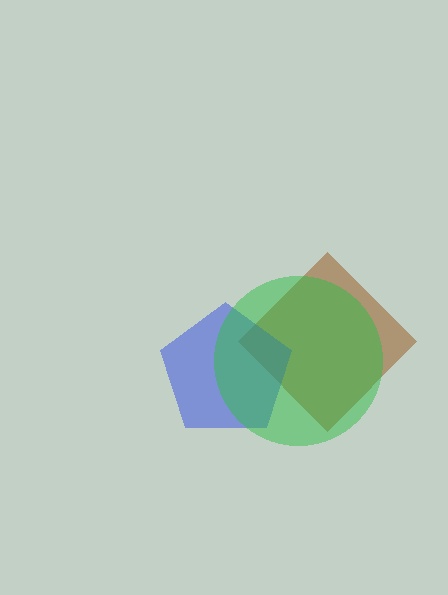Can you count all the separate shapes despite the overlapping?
Yes, there are 3 separate shapes.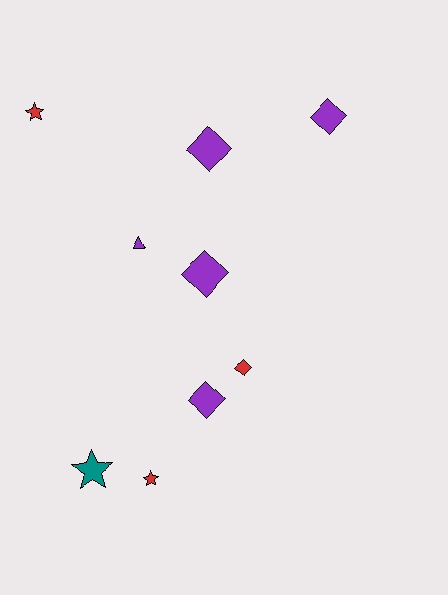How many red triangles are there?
There are no red triangles.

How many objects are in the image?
There are 9 objects.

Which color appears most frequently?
Purple, with 5 objects.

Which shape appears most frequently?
Diamond, with 5 objects.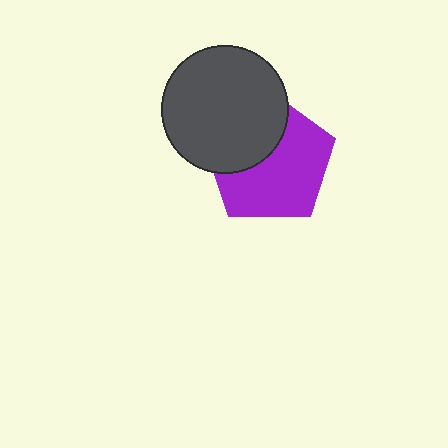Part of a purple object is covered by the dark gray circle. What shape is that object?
It is a pentagon.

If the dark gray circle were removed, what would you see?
You would see the complete purple pentagon.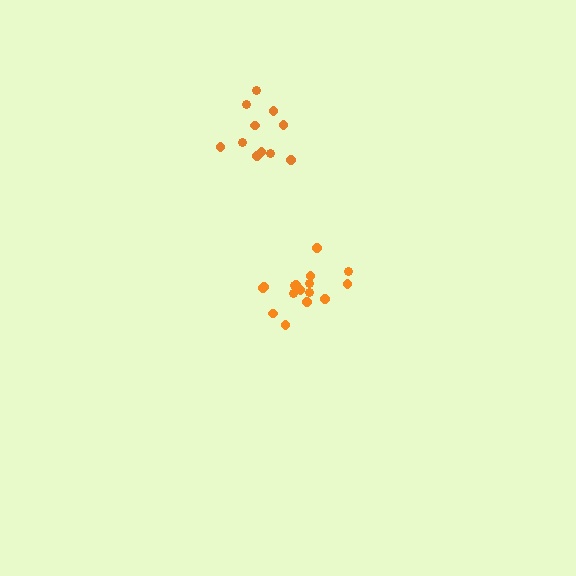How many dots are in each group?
Group 1: 17 dots, Group 2: 11 dots (28 total).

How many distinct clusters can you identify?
There are 2 distinct clusters.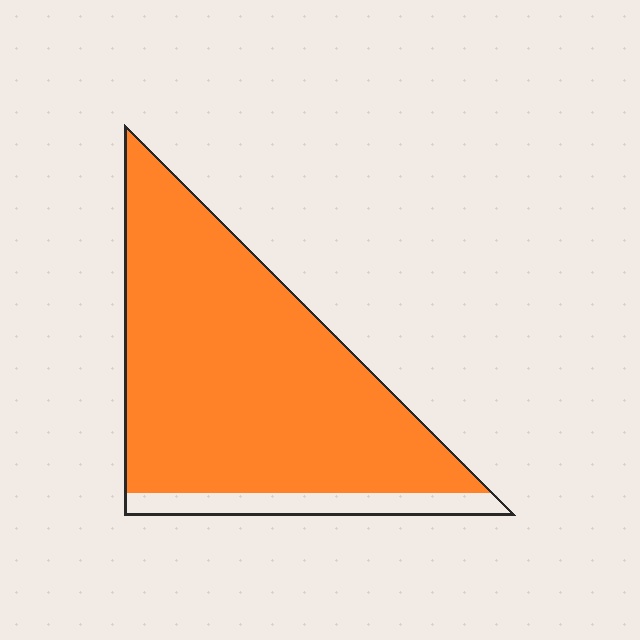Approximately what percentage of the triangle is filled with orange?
Approximately 90%.